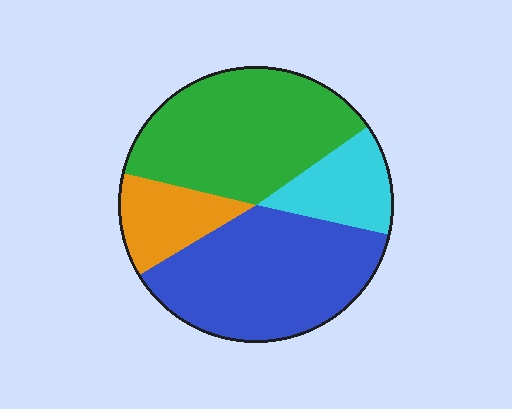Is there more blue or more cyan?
Blue.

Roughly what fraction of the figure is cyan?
Cyan covers roughly 15% of the figure.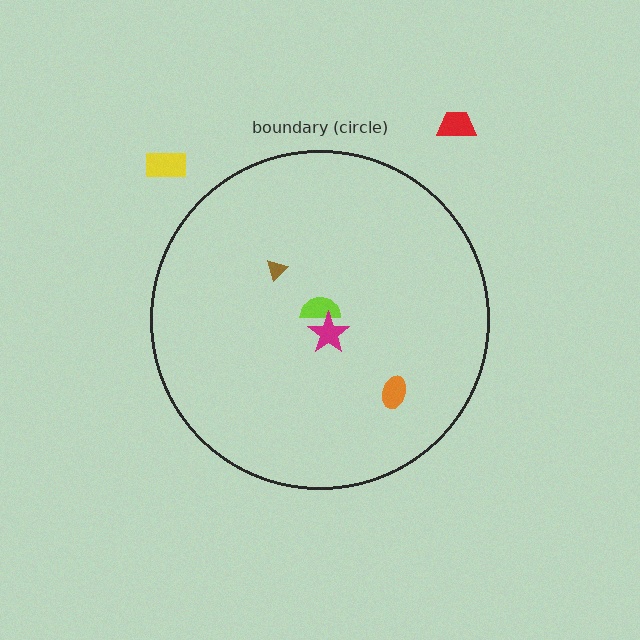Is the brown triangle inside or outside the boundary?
Inside.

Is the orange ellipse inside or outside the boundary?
Inside.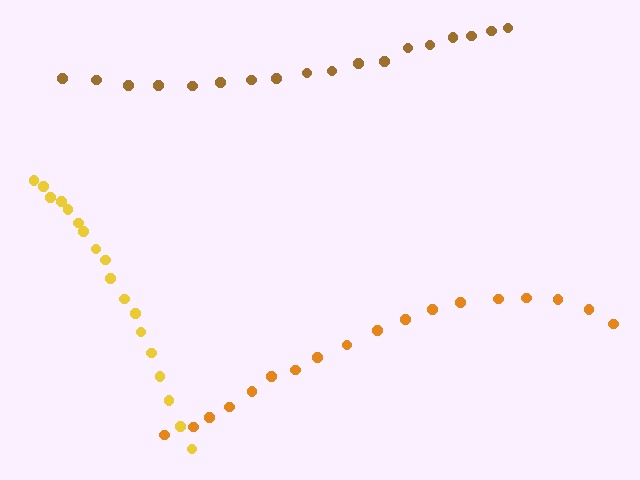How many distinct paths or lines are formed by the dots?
There are 3 distinct paths.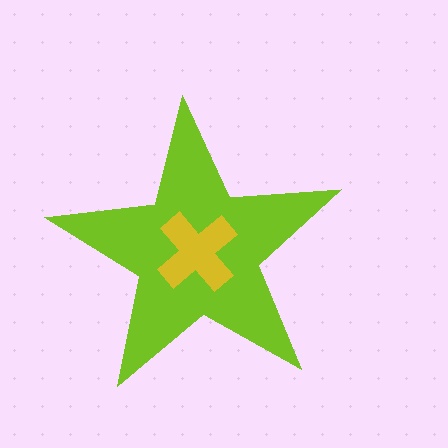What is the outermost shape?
The lime star.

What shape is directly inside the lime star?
The yellow cross.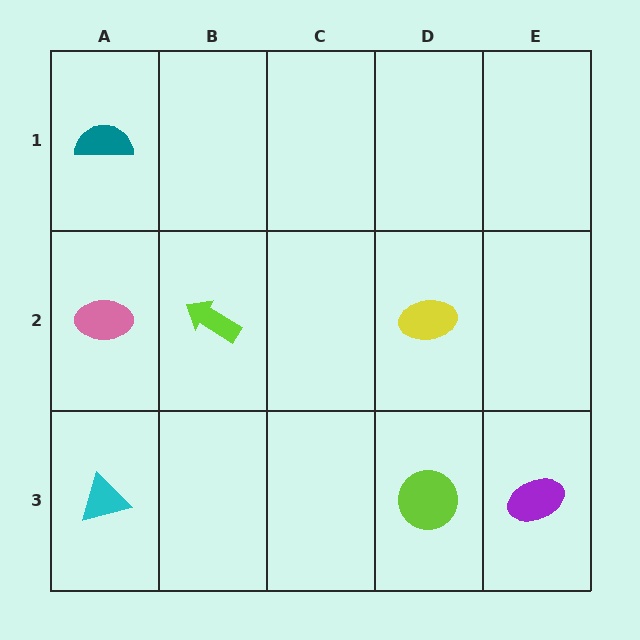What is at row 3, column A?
A cyan triangle.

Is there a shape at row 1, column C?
No, that cell is empty.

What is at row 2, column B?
A lime arrow.